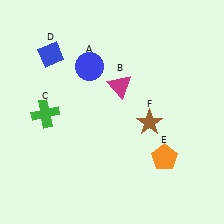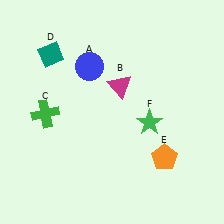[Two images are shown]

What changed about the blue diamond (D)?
In Image 1, D is blue. In Image 2, it changed to teal.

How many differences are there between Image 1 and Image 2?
There are 2 differences between the two images.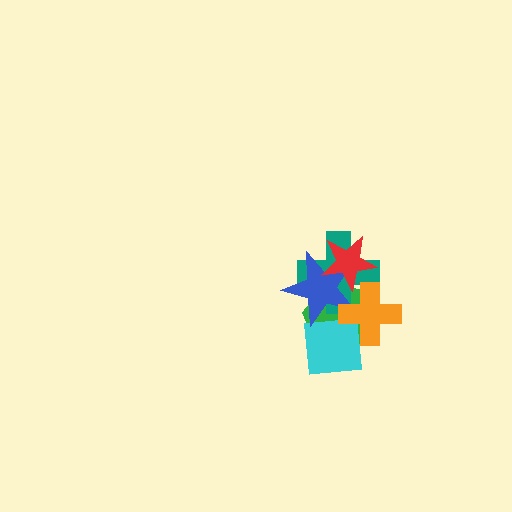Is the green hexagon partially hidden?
Yes, it is partially covered by another shape.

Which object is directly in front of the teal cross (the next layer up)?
The blue star is directly in front of the teal cross.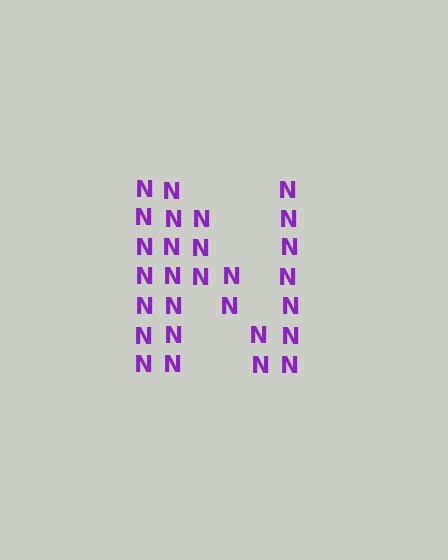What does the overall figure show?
The overall figure shows the letter N.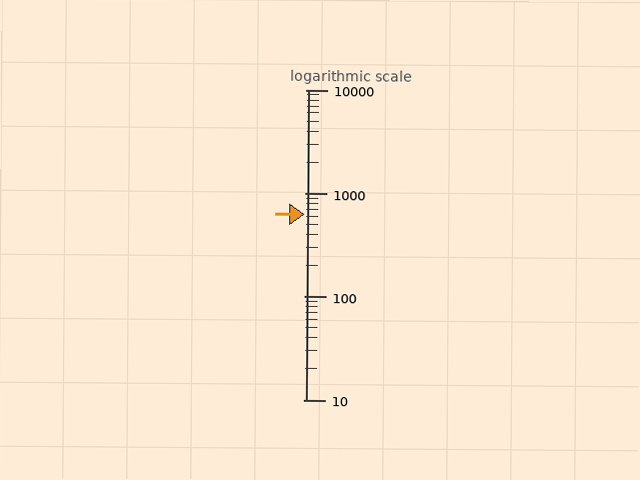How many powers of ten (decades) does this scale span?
The scale spans 3 decades, from 10 to 10000.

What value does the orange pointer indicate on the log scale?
The pointer indicates approximately 630.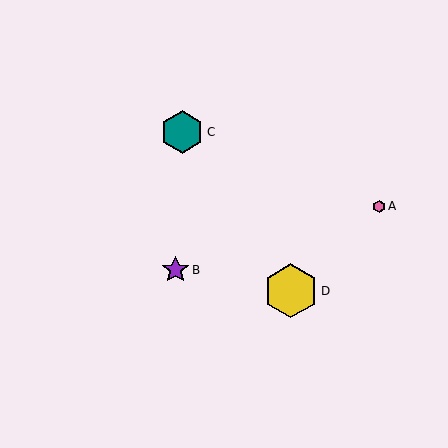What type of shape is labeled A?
Shape A is a pink hexagon.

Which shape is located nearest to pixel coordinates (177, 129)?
The teal hexagon (labeled C) at (182, 132) is nearest to that location.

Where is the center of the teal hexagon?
The center of the teal hexagon is at (182, 132).